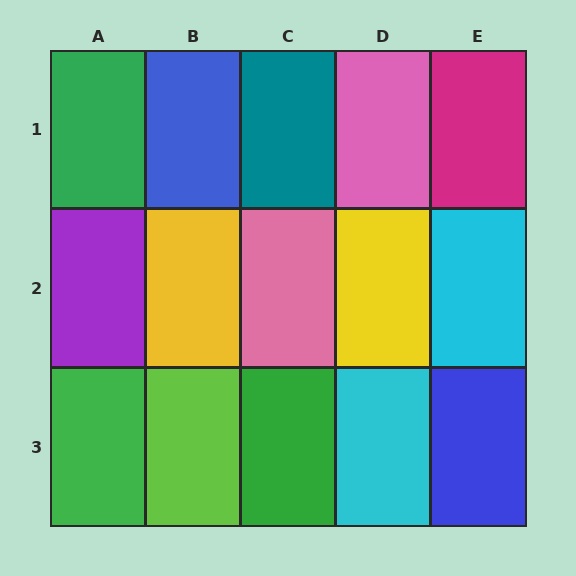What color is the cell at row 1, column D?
Pink.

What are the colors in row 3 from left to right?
Green, lime, green, cyan, blue.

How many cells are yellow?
2 cells are yellow.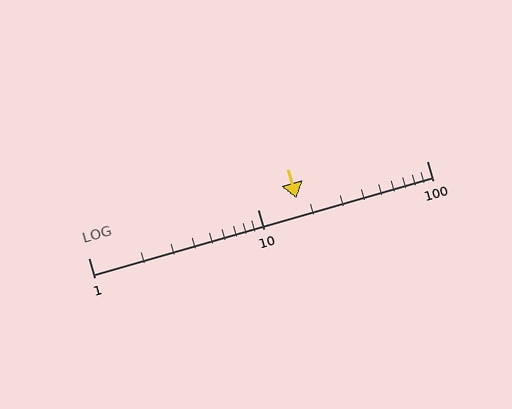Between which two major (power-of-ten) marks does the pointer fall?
The pointer is between 10 and 100.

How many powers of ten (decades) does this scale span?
The scale spans 2 decades, from 1 to 100.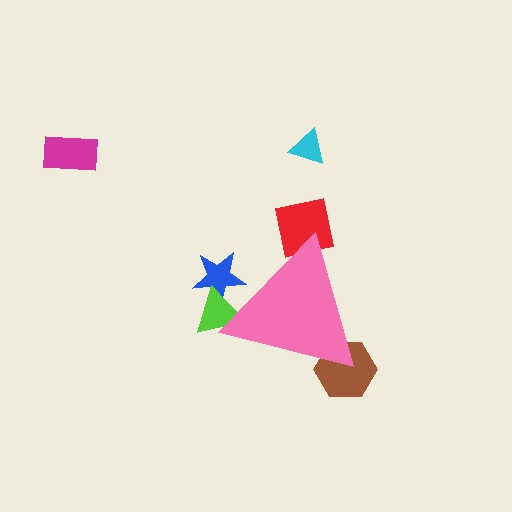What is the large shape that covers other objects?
A pink triangle.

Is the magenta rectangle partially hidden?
No, the magenta rectangle is fully visible.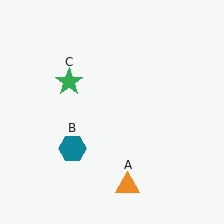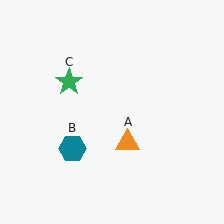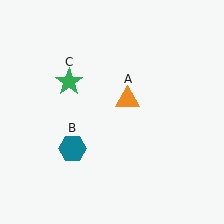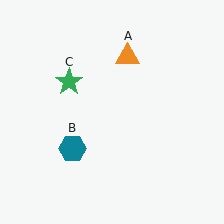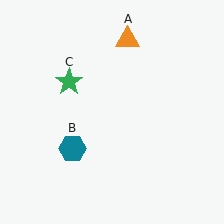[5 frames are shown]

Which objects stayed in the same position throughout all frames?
Teal hexagon (object B) and green star (object C) remained stationary.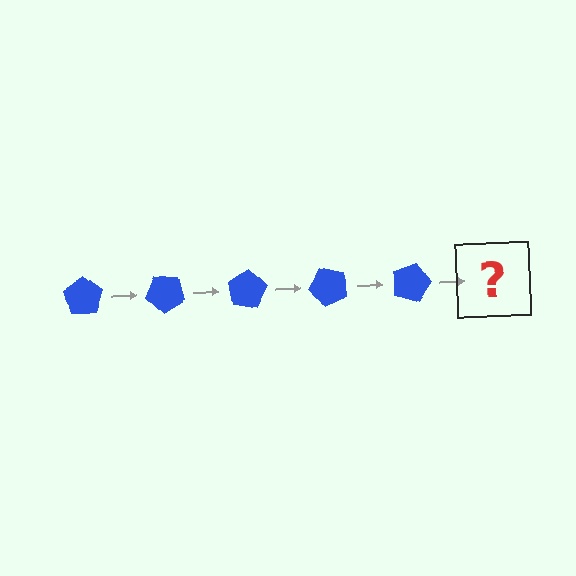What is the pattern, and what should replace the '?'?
The pattern is that the pentagon rotates 40 degrees each step. The '?' should be a blue pentagon rotated 200 degrees.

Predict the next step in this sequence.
The next step is a blue pentagon rotated 200 degrees.